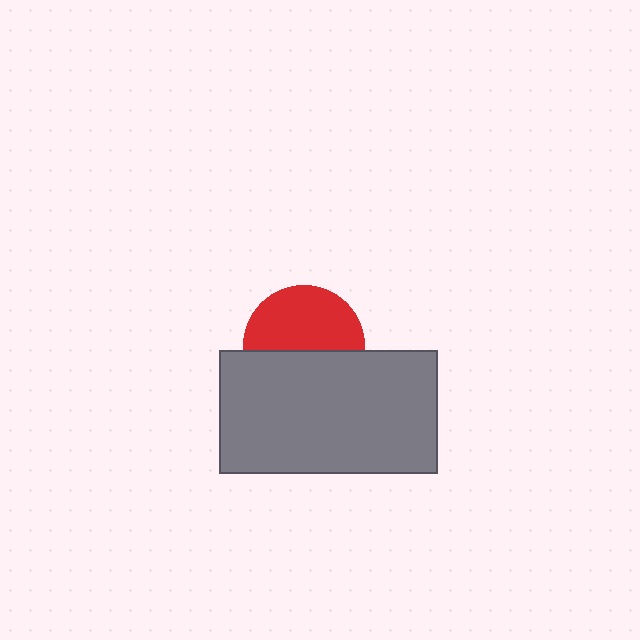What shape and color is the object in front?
The object in front is a gray rectangle.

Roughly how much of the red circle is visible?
About half of it is visible (roughly 54%).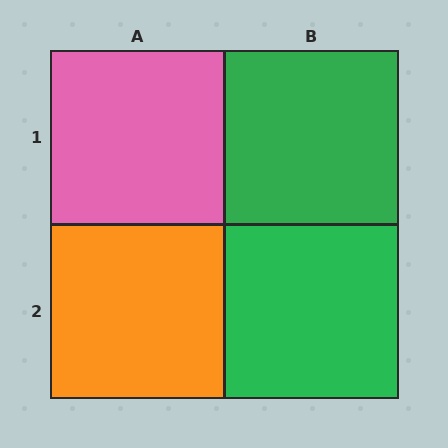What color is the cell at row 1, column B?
Green.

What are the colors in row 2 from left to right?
Orange, green.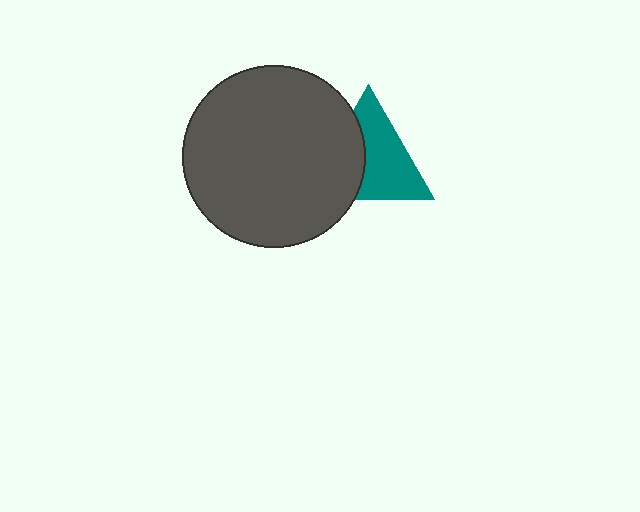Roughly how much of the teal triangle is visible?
About half of it is visible (roughly 60%).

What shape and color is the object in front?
The object in front is a dark gray circle.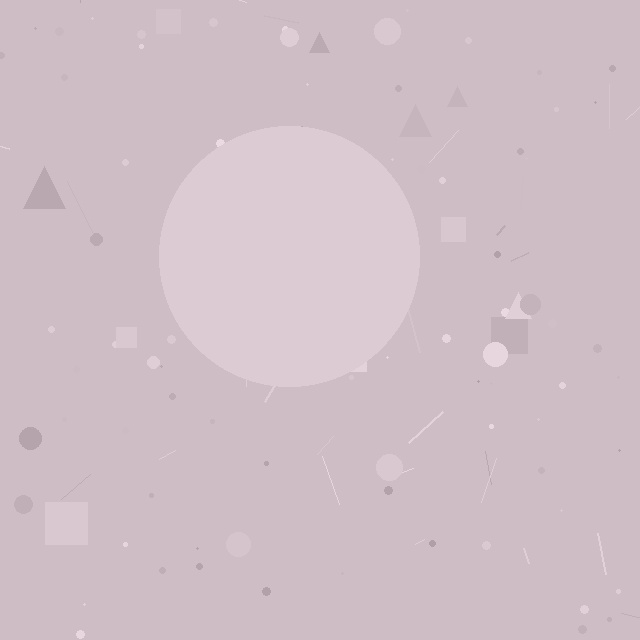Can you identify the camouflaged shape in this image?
The camouflaged shape is a circle.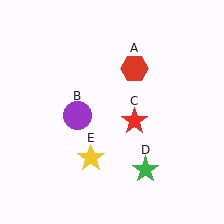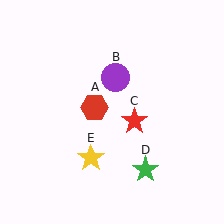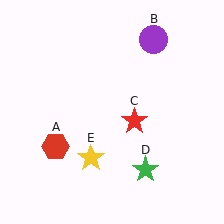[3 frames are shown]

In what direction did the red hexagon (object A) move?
The red hexagon (object A) moved down and to the left.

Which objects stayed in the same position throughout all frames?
Red star (object C) and green star (object D) and yellow star (object E) remained stationary.